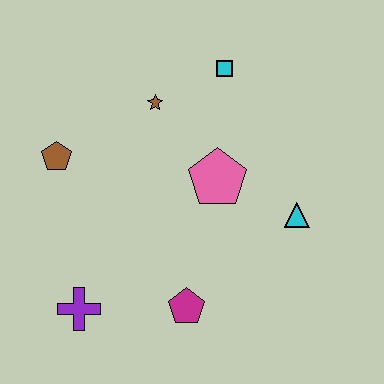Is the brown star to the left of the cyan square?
Yes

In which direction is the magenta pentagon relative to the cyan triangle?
The magenta pentagon is to the left of the cyan triangle.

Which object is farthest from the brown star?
The purple cross is farthest from the brown star.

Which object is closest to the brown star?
The cyan square is closest to the brown star.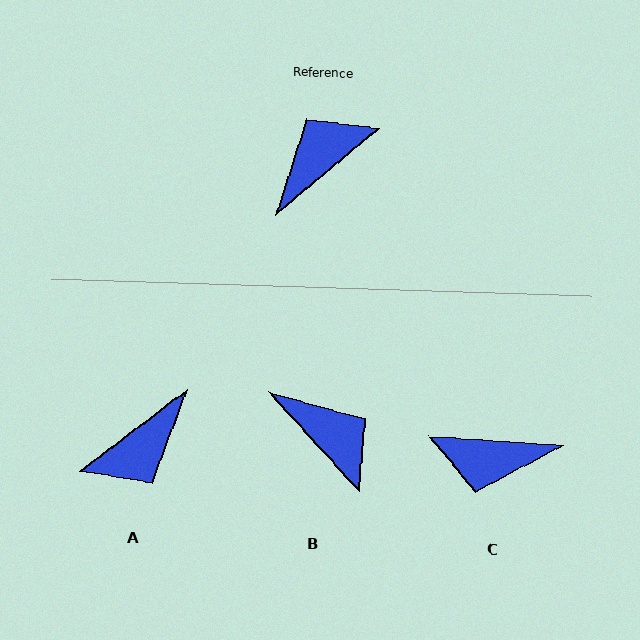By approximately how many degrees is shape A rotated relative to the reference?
Approximately 177 degrees counter-clockwise.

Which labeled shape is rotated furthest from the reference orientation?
A, about 177 degrees away.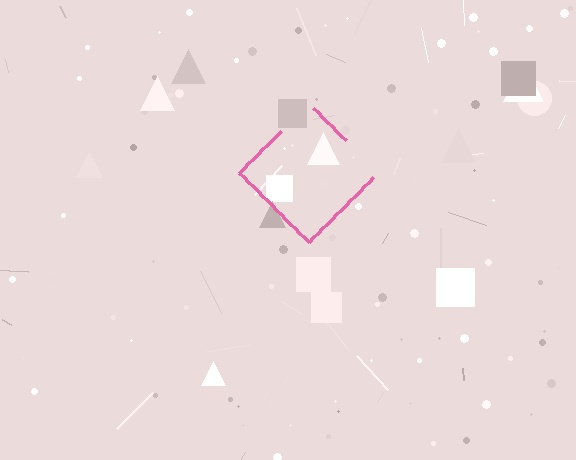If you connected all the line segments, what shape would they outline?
They would outline a diamond.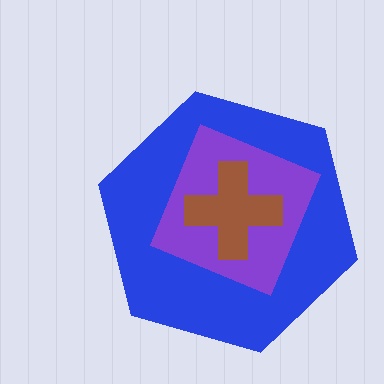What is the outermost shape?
The blue hexagon.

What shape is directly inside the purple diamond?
The brown cross.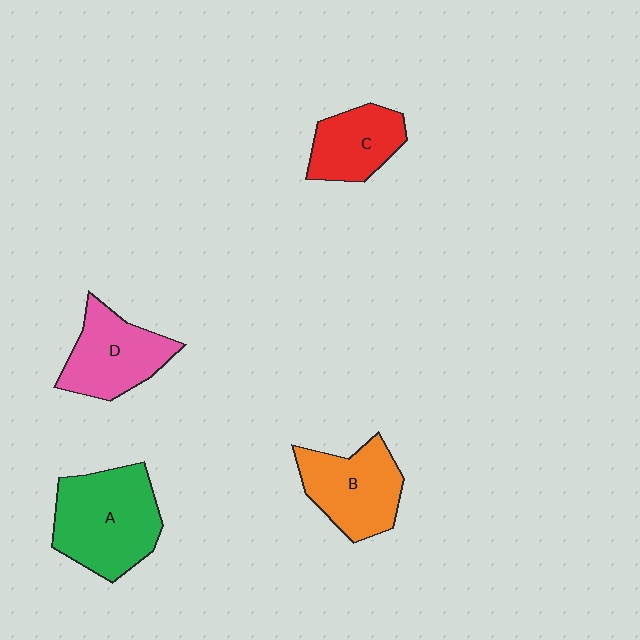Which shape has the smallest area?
Shape C (red).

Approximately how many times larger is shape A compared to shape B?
Approximately 1.3 times.